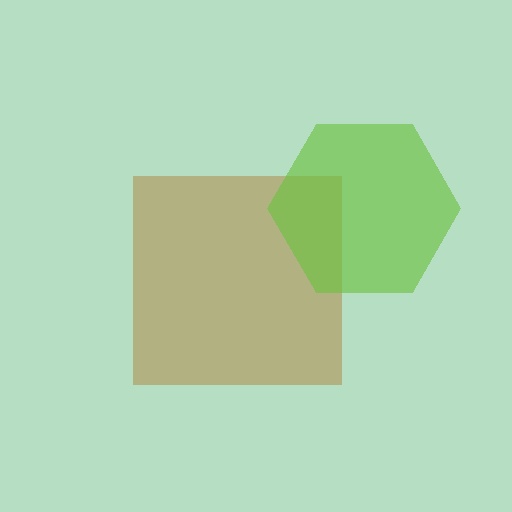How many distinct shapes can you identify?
There are 2 distinct shapes: a brown square, a lime hexagon.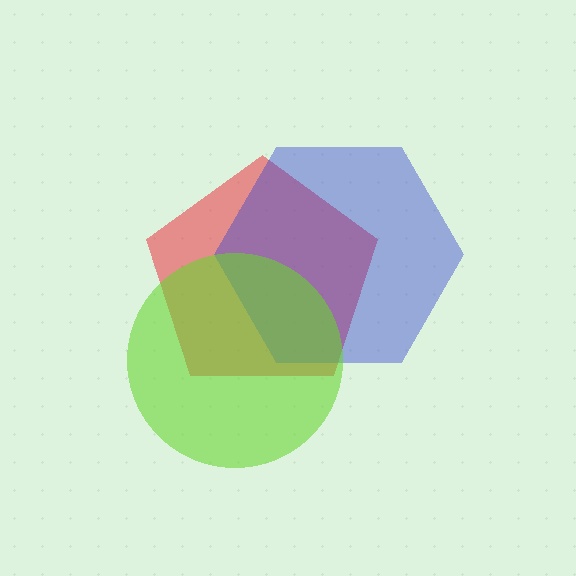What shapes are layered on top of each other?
The layered shapes are: a red pentagon, a blue hexagon, a lime circle.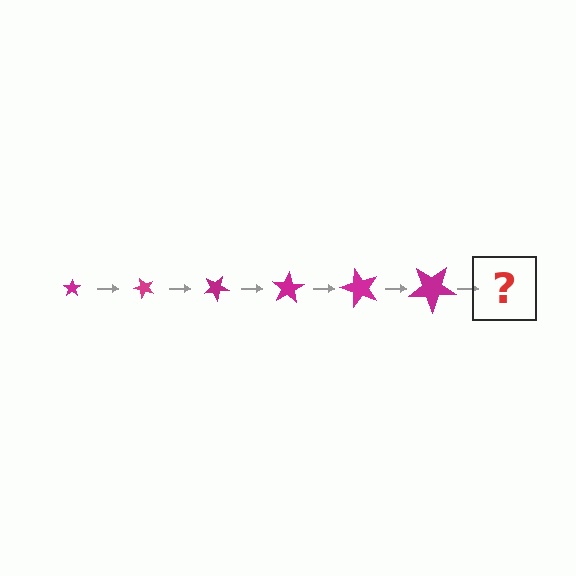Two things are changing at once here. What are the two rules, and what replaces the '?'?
The two rules are that the star grows larger each step and it rotates 50 degrees each step. The '?' should be a star, larger than the previous one and rotated 300 degrees from the start.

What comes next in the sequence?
The next element should be a star, larger than the previous one and rotated 300 degrees from the start.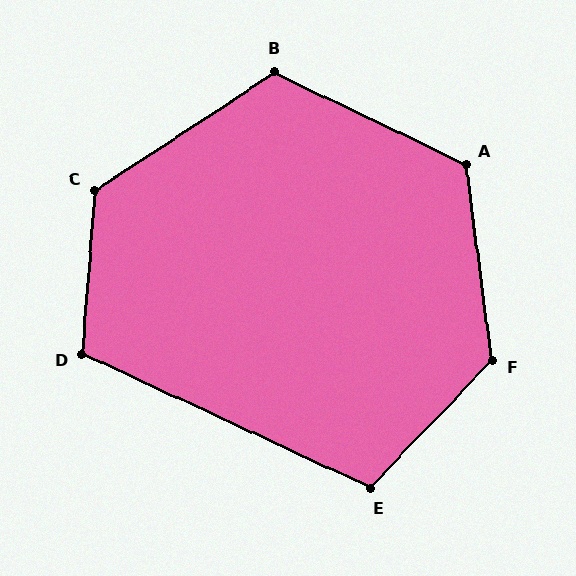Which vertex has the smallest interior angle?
E, at approximately 109 degrees.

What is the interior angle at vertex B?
Approximately 121 degrees (obtuse).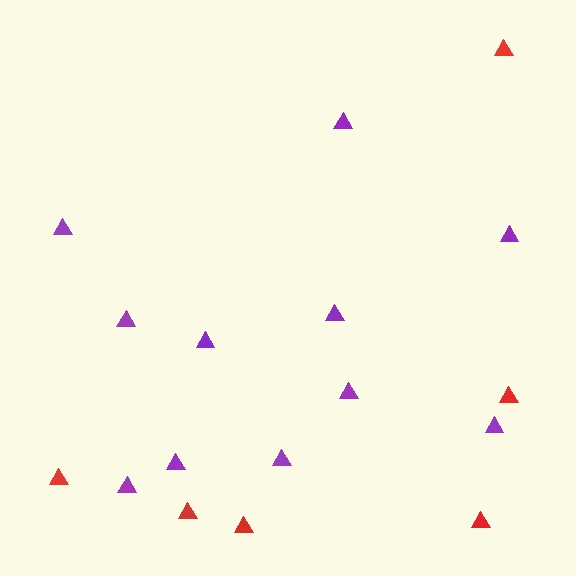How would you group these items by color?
There are 2 groups: one group of purple triangles (11) and one group of red triangles (6).